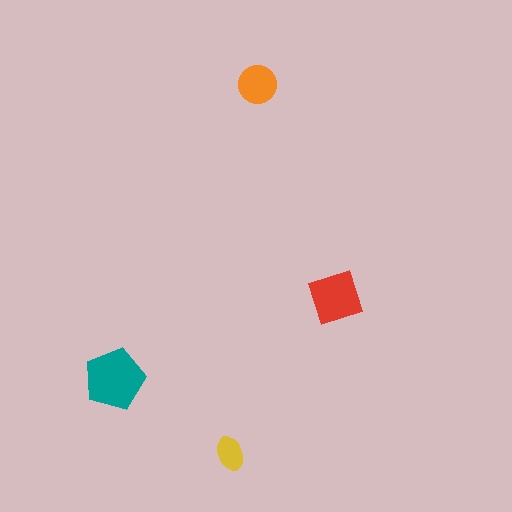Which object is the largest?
The teal pentagon.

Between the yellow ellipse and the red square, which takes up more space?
The red square.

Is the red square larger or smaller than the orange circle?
Larger.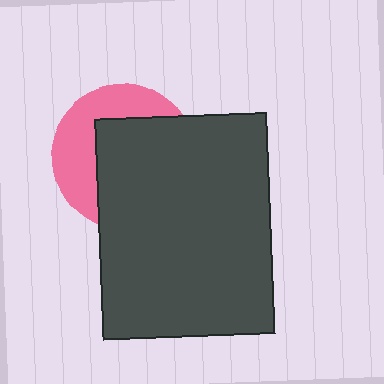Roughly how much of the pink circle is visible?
A small part of it is visible (roughly 41%).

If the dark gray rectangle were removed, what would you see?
You would see the complete pink circle.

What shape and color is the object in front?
The object in front is a dark gray rectangle.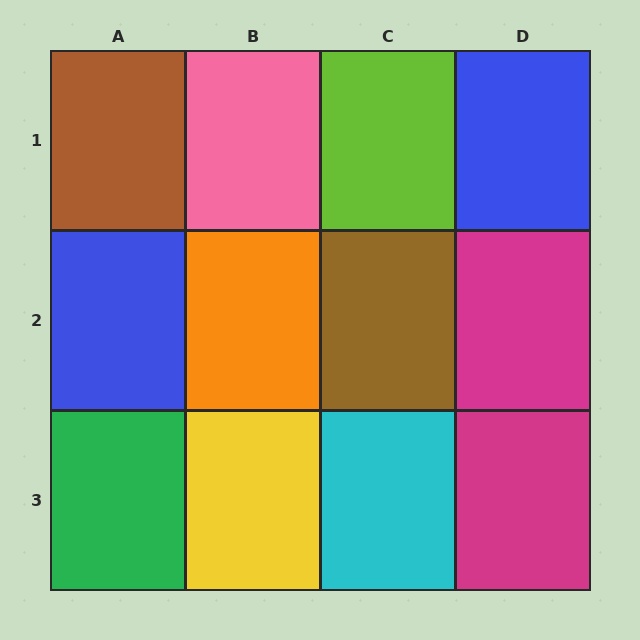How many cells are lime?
1 cell is lime.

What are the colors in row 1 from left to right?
Brown, pink, lime, blue.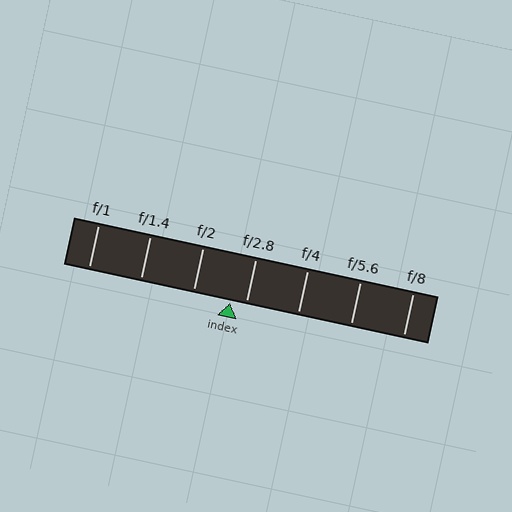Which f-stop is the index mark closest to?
The index mark is closest to f/2.8.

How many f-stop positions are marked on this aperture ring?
There are 7 f-stop positions marked.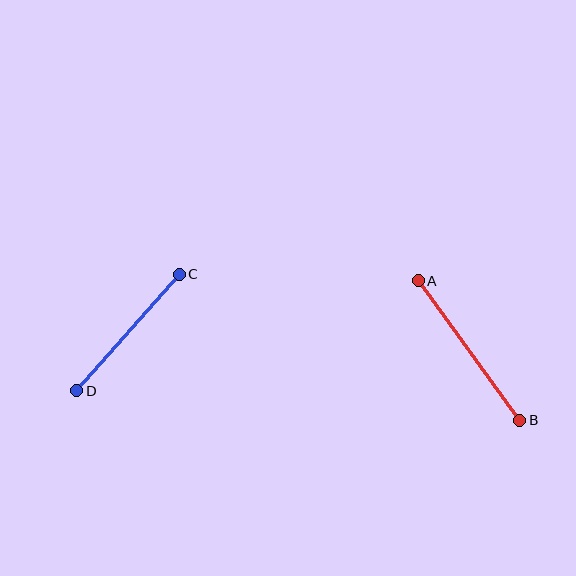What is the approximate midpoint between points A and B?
The midpoint is at approximately (469, 351) pixels.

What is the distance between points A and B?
The distance is approximately 173 pixels.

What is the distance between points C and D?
The distance is approximately 156 pixels.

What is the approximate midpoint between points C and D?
The midpoint is at approximately (128, 332) pixels.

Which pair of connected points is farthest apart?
Points A and B are farthest apart.